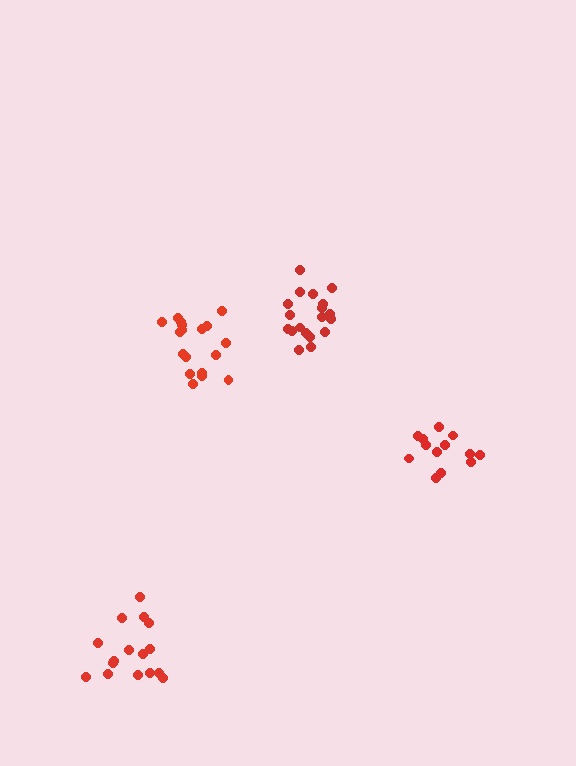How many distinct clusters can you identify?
There are 4 distinct clusters.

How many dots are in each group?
Group 1: 16 dots, Group 2: 18 dots, Group 3: 13 dots, Group 4: 19 dots (66 total).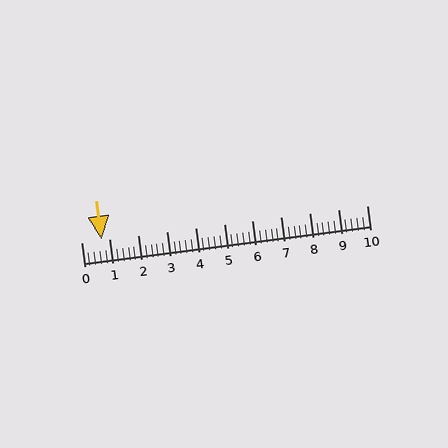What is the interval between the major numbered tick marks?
The major tick marks are spaced 1 units apart.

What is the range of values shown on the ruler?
The ruler shows values from 0 to 10.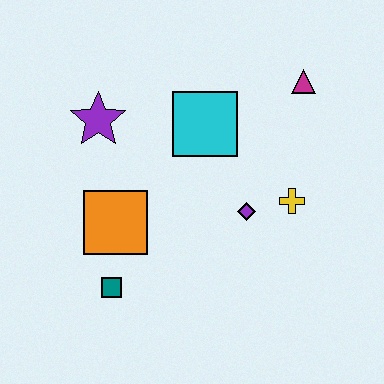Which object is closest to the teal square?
The orange square is closest to the teal square.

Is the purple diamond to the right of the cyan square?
Yes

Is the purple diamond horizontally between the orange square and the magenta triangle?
Yes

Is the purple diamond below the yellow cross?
Yes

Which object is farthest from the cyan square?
The teal square is farthest from the cyan square.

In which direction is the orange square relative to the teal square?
The orange square is above the teal square.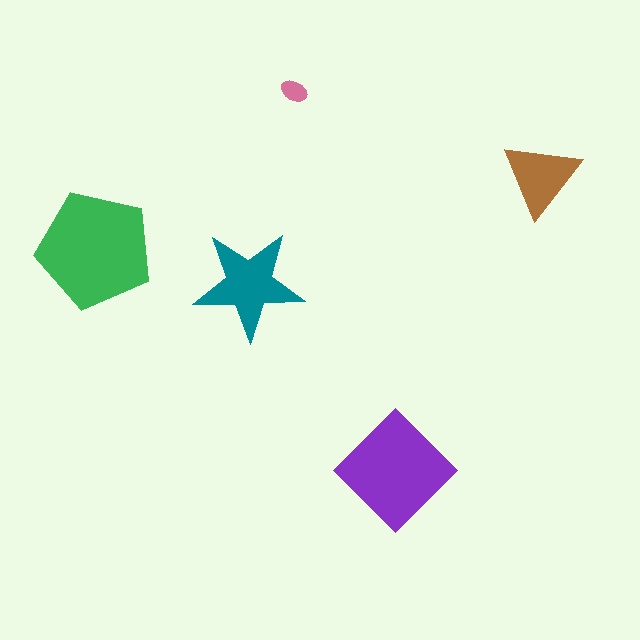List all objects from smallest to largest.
The pink ellipse, the brown triangle, the teal star, the purple diamond, the green pentagon.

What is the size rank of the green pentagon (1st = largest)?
1st.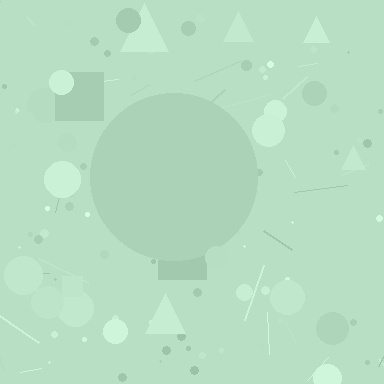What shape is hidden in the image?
A circle is hidden in the image.